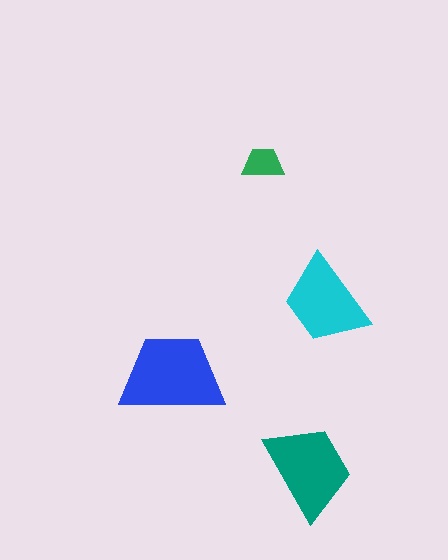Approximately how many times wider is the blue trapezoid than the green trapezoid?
About 2.5 times wider.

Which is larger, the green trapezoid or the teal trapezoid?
The teal one.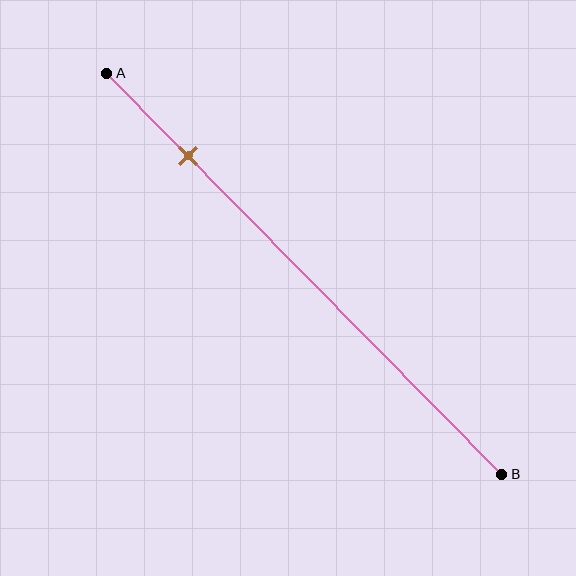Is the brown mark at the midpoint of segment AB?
No, the mark is at about 20% from A, not at the 50% midpoint.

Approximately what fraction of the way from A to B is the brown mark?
The brown mark is approximately 20% of the way from A to B.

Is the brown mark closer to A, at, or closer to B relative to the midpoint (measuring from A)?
The brown mark is closer to point A than the midpoint of segment AB.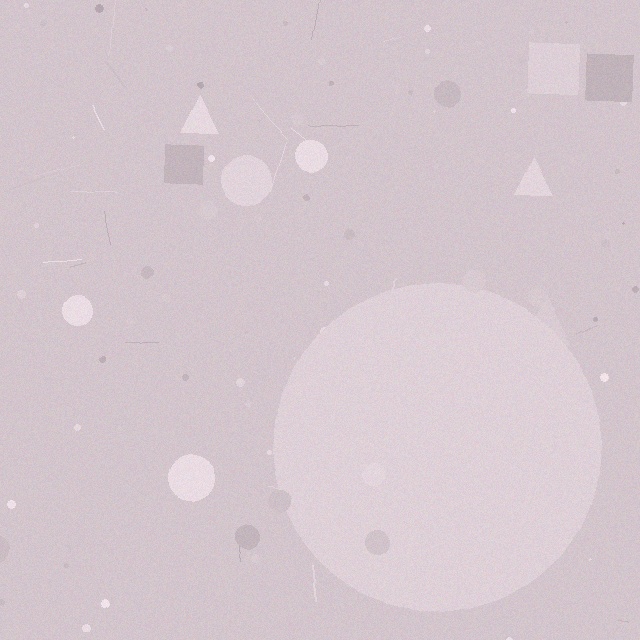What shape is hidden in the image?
A circle is hidden in the image.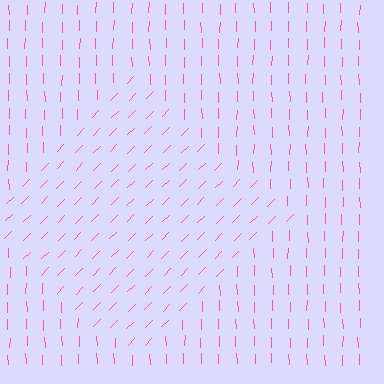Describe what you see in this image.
The image is filled with small pink line segments. A diamond region in the image has lines oriented differently from the surrounding lines, creating a visible texture boundary.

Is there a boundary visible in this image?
Yes, there is a texture boundary formed by a change in line orientation.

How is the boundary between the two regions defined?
The boundary is defined purely by a change in line orientation (approximately 45 degrees difference). All lines are the same color and thickness.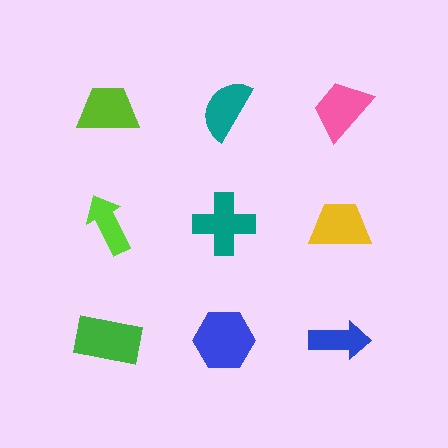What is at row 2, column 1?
A lime arrow.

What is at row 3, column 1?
A green rectangle.